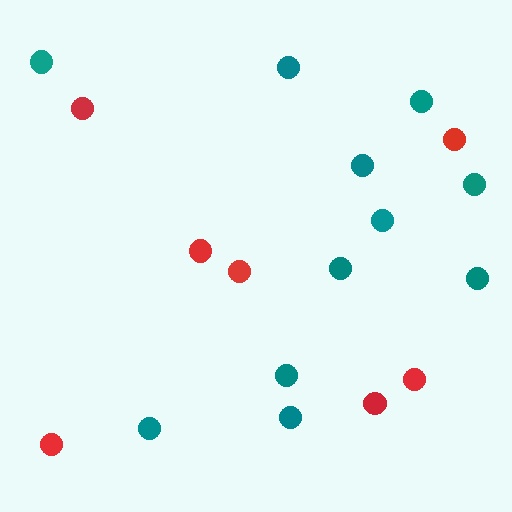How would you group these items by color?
There are 2 groups: one group of red circles (7) and one group of teal circles (11).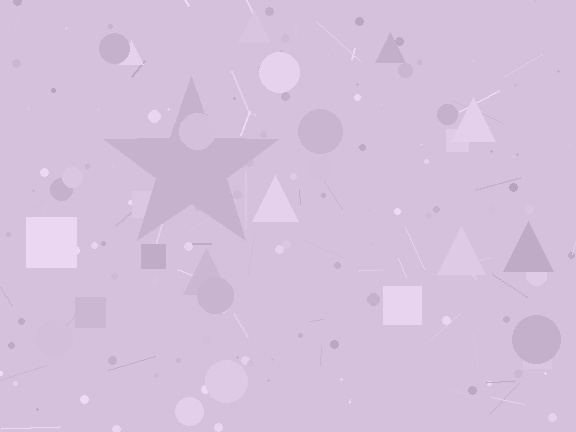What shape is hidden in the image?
A star is hidden in the image.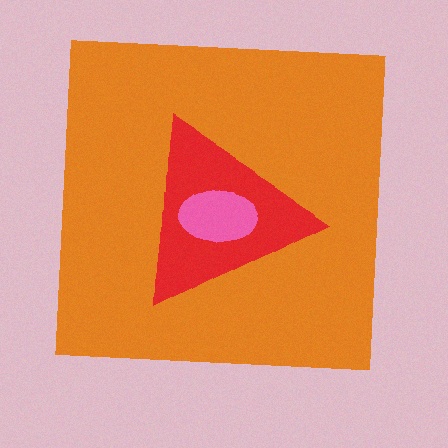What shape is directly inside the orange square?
The red triangle.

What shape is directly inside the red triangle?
The pink ellipse.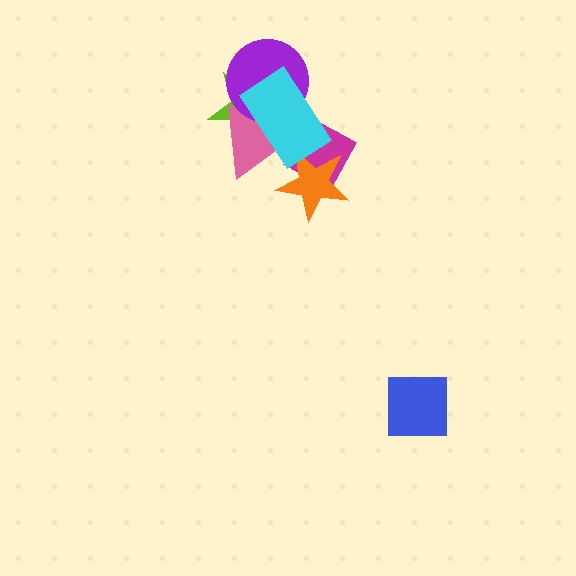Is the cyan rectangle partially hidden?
No, no other shape covers it.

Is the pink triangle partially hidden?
Yes, it is partially covered by another shape.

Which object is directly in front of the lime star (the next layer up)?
The pink triangle is directly in front of the lime star.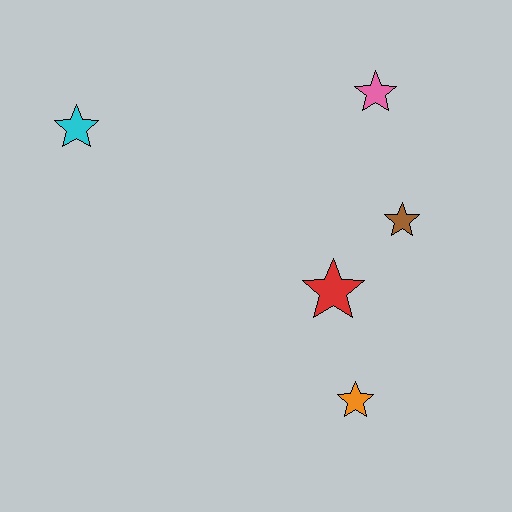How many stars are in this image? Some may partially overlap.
There are 5 stars.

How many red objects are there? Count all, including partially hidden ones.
There is 1 red object.